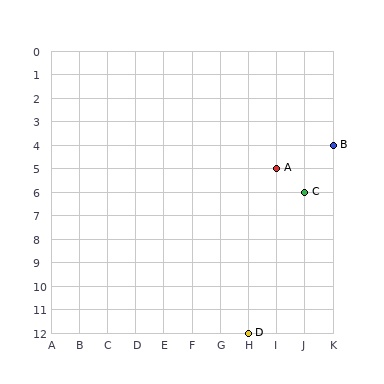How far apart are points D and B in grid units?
Points D and B are 3 columns and 8 rows apart (about 8.5 grid units diagonally).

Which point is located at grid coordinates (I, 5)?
Point A is at (I, 5).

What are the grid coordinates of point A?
Point A is at grid coordinates (I, 5).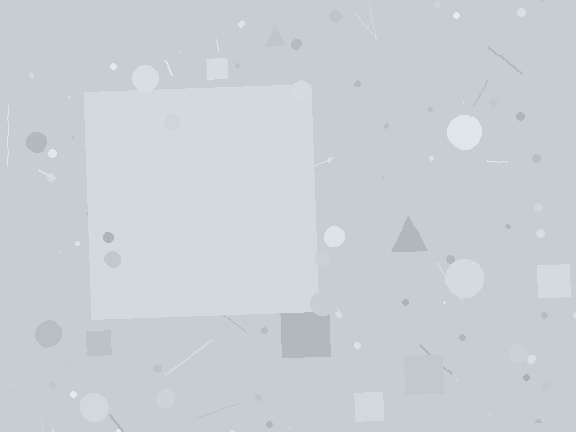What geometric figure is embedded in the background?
A square is embedded in the background.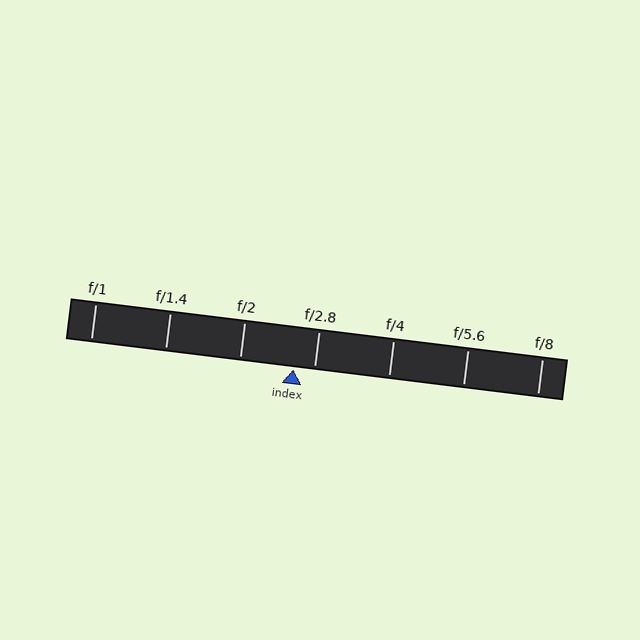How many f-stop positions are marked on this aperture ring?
There are 7 f-stop positions marked.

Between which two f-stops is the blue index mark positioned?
The index mark is between f/2 and f/2.8.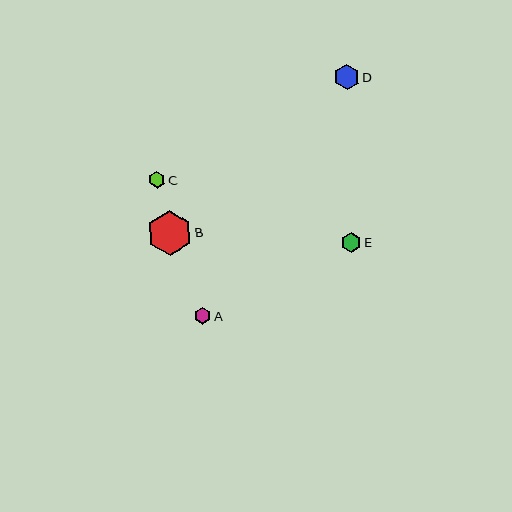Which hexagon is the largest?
Hexagon B is the largest with a size of approximately 44 pixels.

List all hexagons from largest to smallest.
From largest to smallest: B, D, E, C, A.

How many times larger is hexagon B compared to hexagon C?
Hexagon B is approximately 2.6 times the size of hexagon C.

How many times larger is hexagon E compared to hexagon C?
Hexagon E is approximately 1.1 times the size of hexagon C.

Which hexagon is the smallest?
Hexagon A is the smallest with a size of approximately 17 pixels.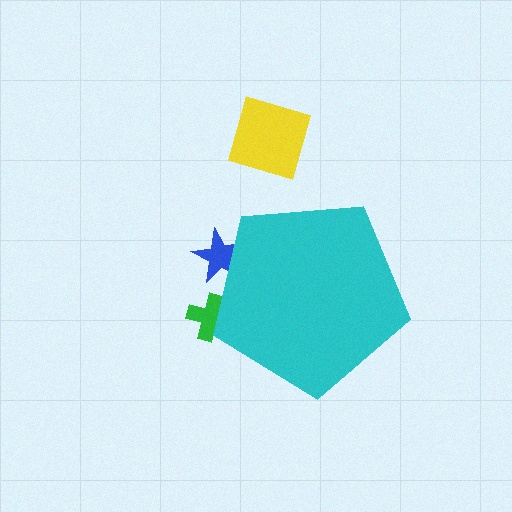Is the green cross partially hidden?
Yes, the green cross is partially hidden behind the cyan pentagon.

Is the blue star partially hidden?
Yes, the blue star is partially hidden behind the cyan pentagon.